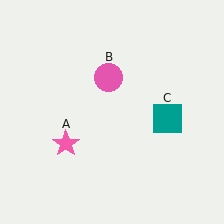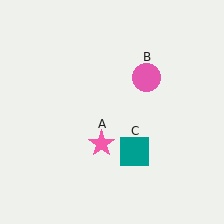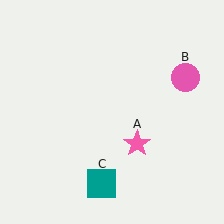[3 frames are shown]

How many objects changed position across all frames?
3 objects changed position: pink star (object A), pink circle (object B), teal square (object C).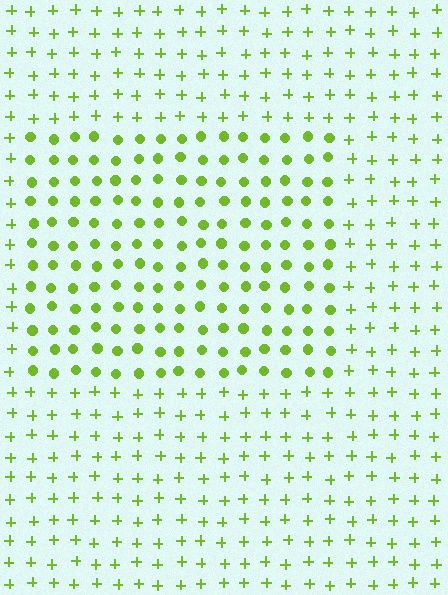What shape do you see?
I see a rectangle.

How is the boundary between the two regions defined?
The boundary is defined by a change in element shape: circles inside vs. plus signs outside. All elements share the same color and spacing.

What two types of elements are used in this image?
The image uses circles inside the rectangle region and plus signs outside it.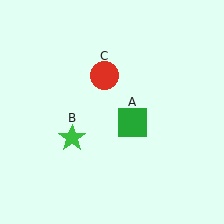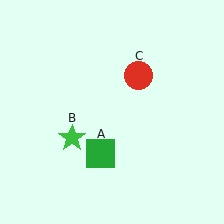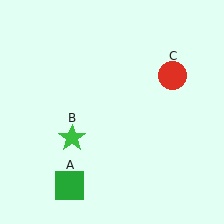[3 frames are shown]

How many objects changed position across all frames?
2 objects changed position: green square (object A), red circle (object C).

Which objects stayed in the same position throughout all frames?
Green star (object B) remained stationary.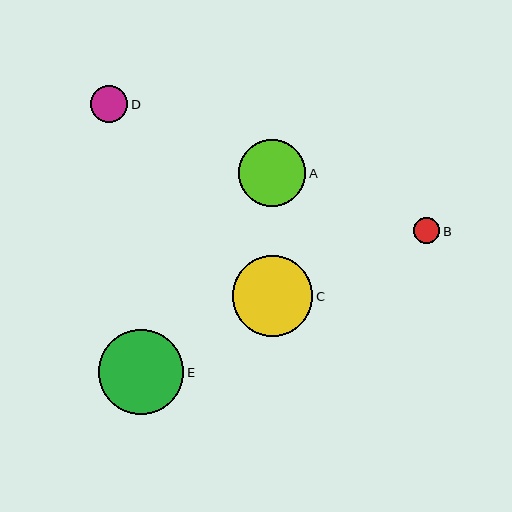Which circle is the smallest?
Circle B is the smallest with a size of approximately 27 pixels.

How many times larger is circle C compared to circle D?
Circle C is approximately 2.2 times the size of circle D.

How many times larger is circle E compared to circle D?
Circle E is approximately 2.3 times the size of circle D.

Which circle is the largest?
Circle E is the largest with a size of approximately 85 pixels.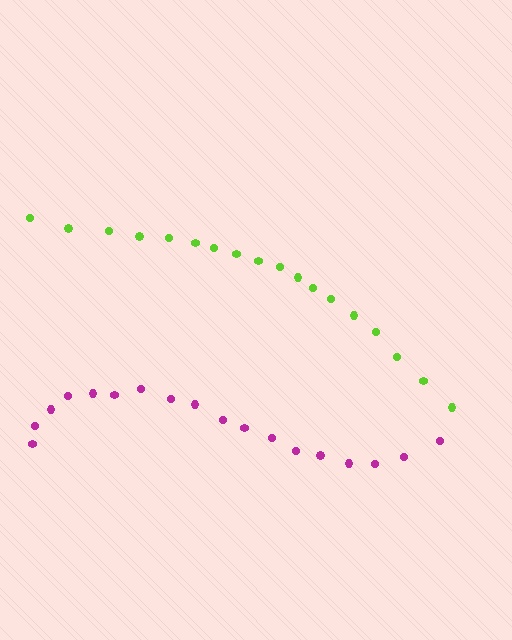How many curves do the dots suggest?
There are 2 distinct paths.